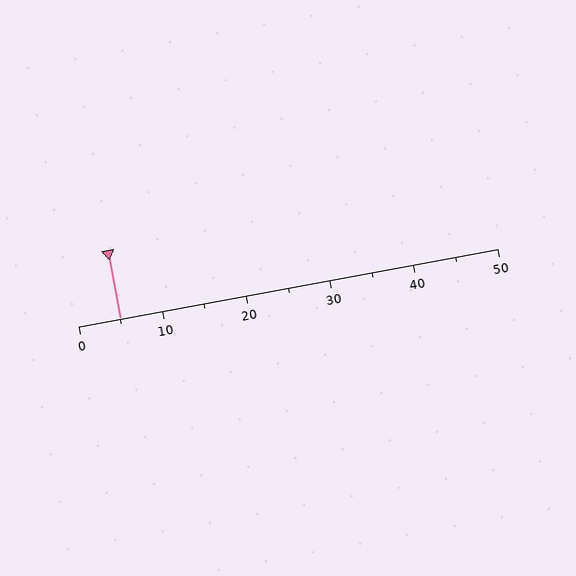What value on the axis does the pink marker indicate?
The marker indicates approximately 5.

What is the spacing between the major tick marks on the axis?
The major ticks are spaced 10 apart.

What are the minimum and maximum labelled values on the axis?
The axis runs from 0 to 50.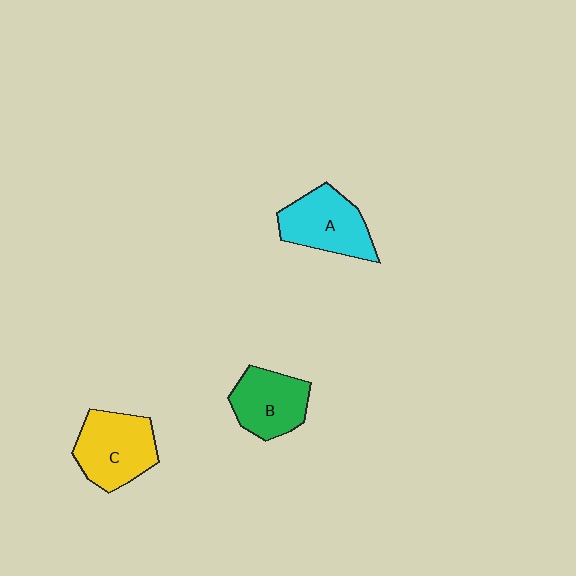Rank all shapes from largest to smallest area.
From largest to smallest: C (yellow), A (cyan), B (green).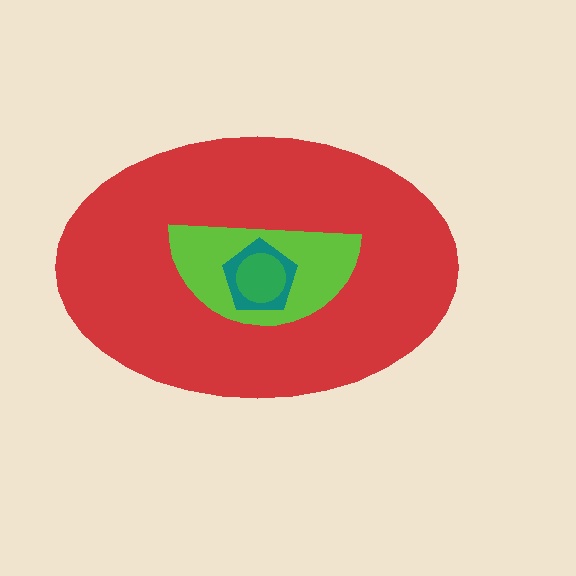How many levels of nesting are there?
4.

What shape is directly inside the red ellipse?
The lime semicircle.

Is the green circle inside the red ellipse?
Yes.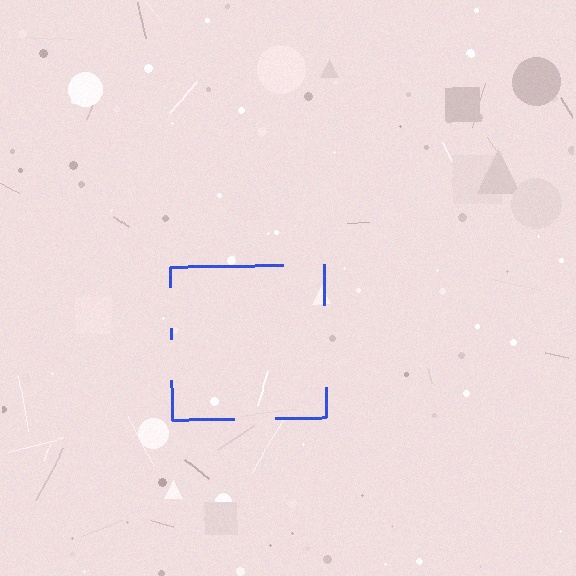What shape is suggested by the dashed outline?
The dashed outline suggests a square.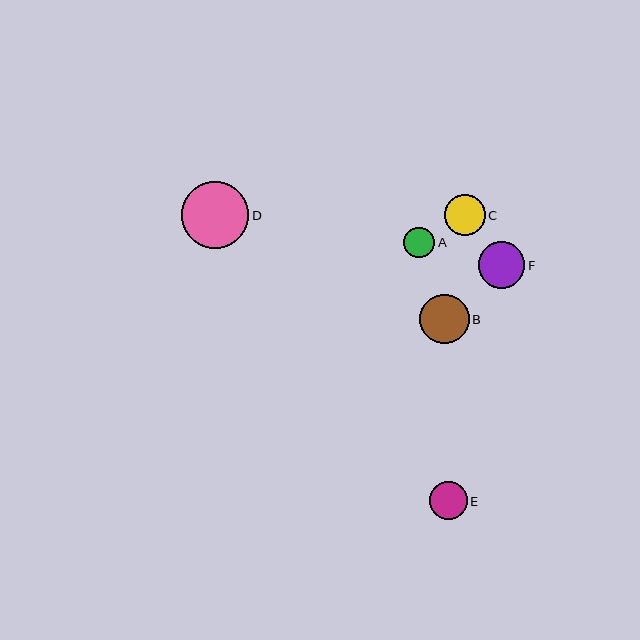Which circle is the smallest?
Circle A is the smallest with a size of approximately 31 pixels.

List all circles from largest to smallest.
From largest to smallest: D, B, F, C, E, A.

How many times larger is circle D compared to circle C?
Circle D is approximately 1.7 times the size of circle C.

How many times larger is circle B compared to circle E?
Circle B is approximately 1.3 times the size of circle E.